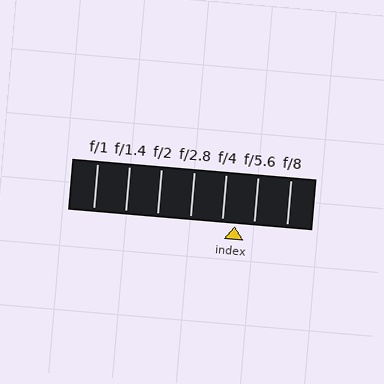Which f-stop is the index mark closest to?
The index mark is closest to f/4.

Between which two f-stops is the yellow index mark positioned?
The index mark is between f/4 and f/5.6.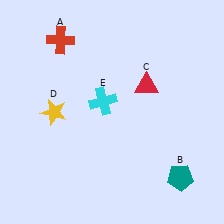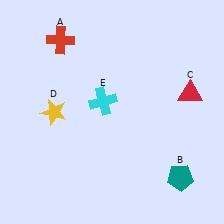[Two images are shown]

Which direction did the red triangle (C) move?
The red triangle (C) moved right.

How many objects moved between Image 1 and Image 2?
1 object moved between the two images.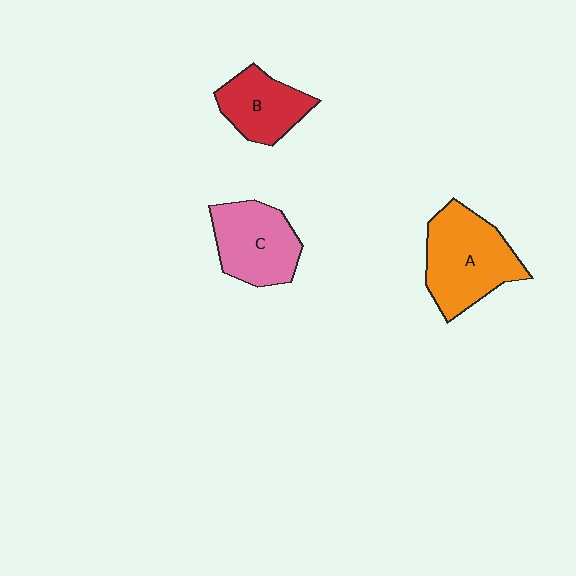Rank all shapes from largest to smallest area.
From largest to smallest: A (orange), C (pink), B (red).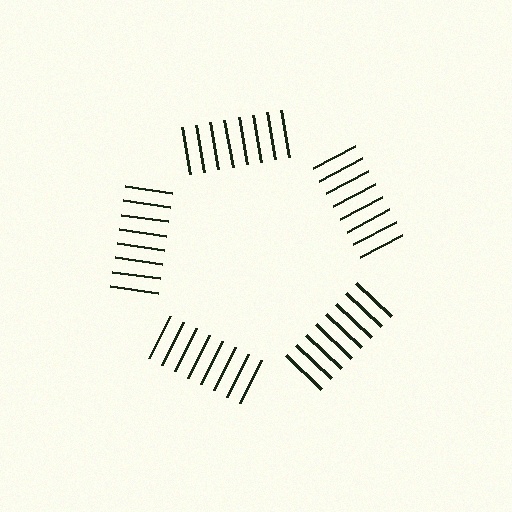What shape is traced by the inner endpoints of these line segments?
An illusory pentagon — the line segments terminate on its edges but no continuous stroke is drawn.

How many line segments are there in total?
40 — 8 along each of the 5 edges.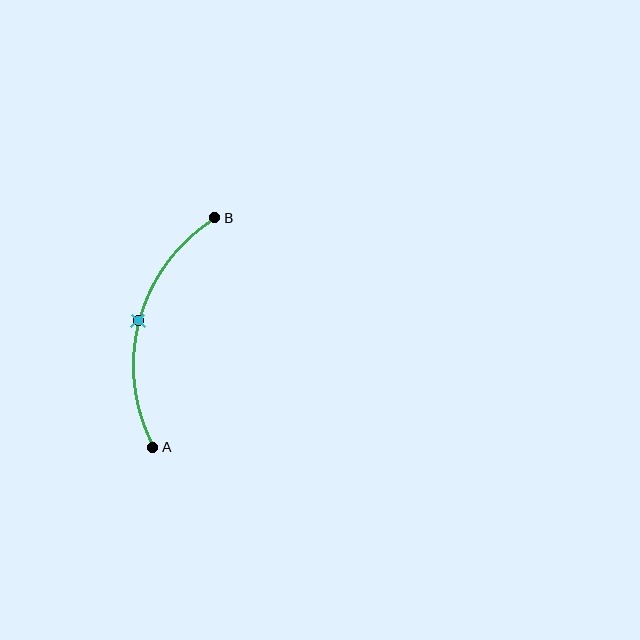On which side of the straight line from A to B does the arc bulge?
The arc bulges to the left of the straight line connecting A and B.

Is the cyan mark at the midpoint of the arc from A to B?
Yes. The cyan mark lies on the arc at equal arc-length from both A and B — it is the arc midpoint.